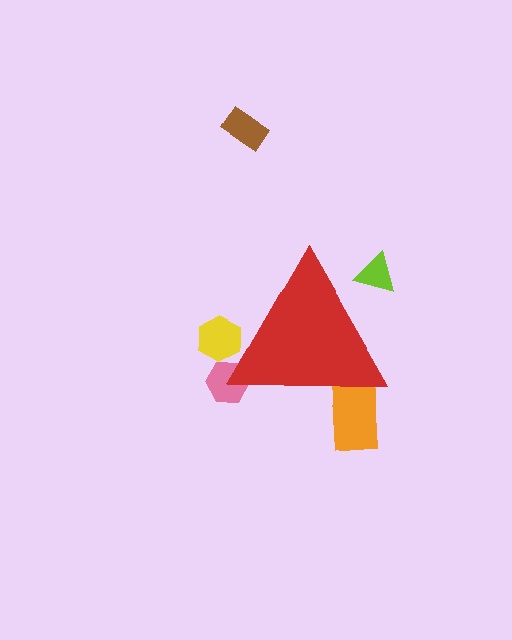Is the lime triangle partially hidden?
Yes, the lime triangle is partially hidden behind the red triangle.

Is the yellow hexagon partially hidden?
Yes, the yellow hexagon is partially hidden behind the red triangle.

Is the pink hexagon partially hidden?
Yes, the pink hexagon is partially hidden behind the red triangle.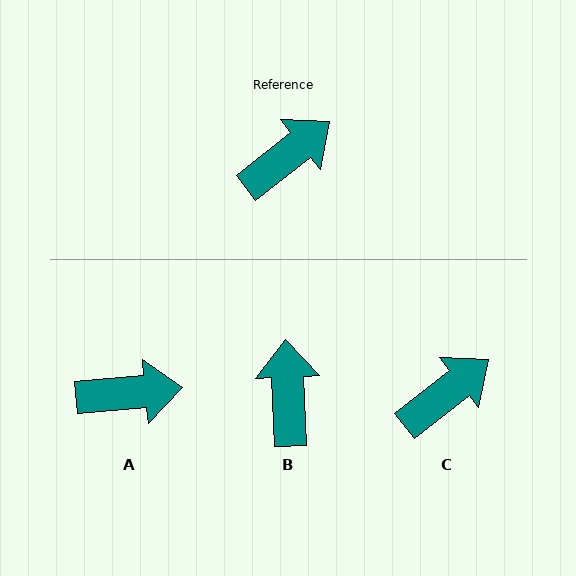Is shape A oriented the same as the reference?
No, it is off by about 33 degrees.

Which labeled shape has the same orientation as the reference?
C.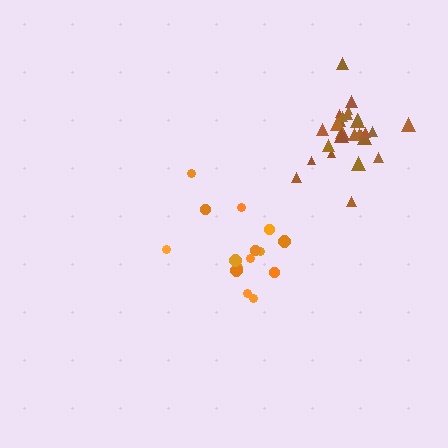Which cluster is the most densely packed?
Brown.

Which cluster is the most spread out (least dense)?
Orange.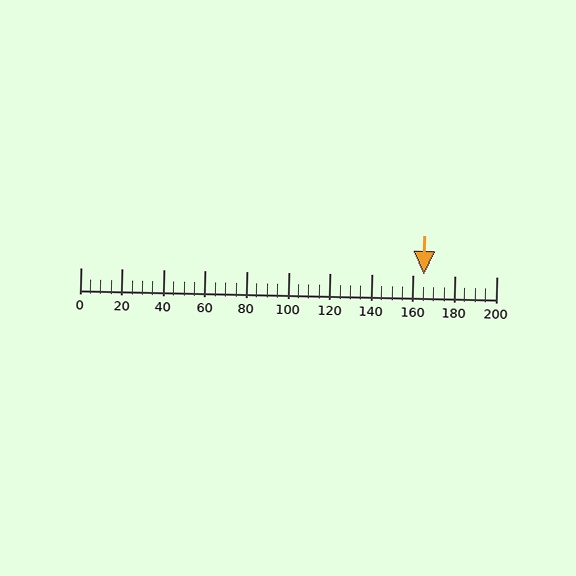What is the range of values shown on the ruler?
The ruler shows values from 0 to 200.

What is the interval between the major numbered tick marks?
The major tick marks are spaced 20 units apart.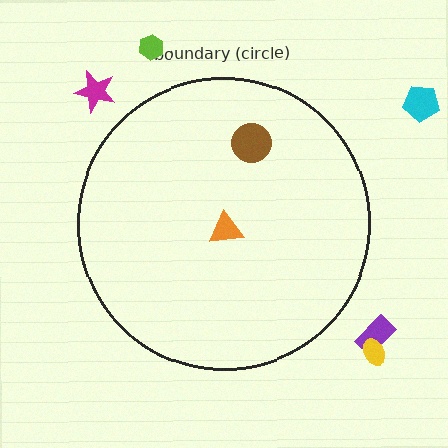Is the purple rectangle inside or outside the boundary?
Outside.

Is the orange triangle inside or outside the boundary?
Inside.